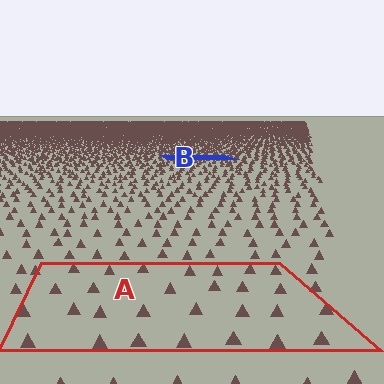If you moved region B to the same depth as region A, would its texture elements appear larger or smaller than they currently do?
They would appear larger. At a closer depth, the same texture elements are projected at a bigger on-screen size.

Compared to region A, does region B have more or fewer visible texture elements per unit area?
Region B has more texture elements per unit area — they are packed more densely because it is farther away.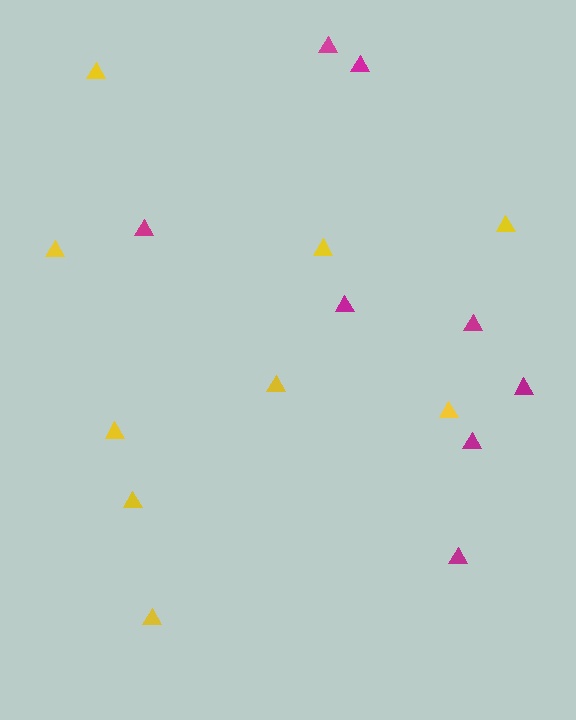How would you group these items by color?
There are 2 groups: one group of magenta triangles (8) and one group of yellow triangles (9).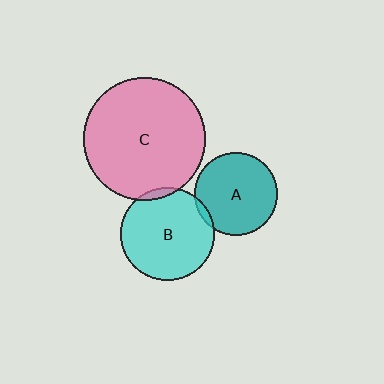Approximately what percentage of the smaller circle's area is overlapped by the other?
Approximately 5%.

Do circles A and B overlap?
Yes.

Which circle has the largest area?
Circle C (pink).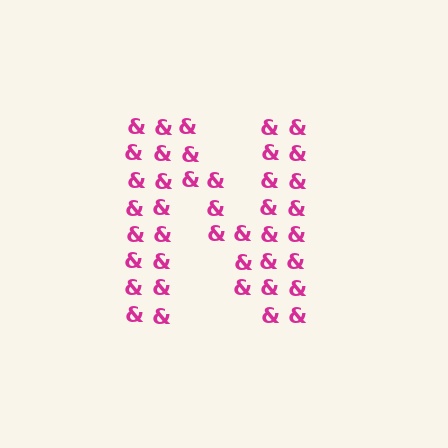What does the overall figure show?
The overall figure shows the letter N.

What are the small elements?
The small elements are ampersands.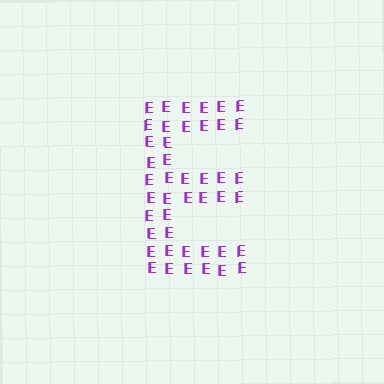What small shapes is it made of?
It is made of small letter E's.